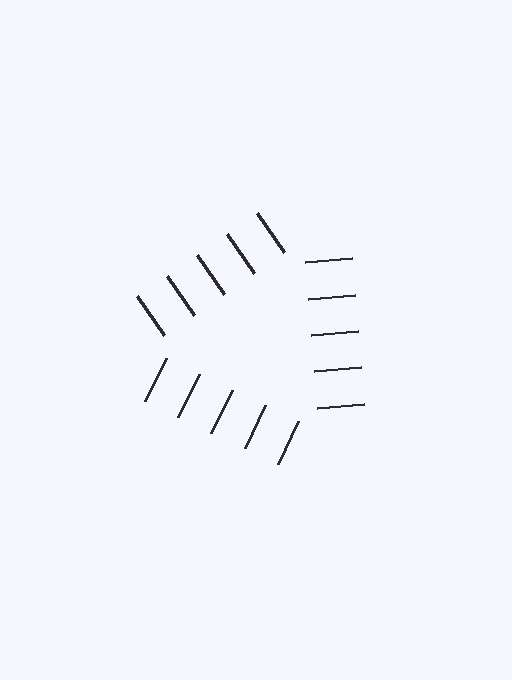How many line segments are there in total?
15 — 5 along each of the 3 edges.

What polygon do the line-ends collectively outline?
An illusory triangle — the line segments terminate on its edges but no continuous stroke is drawn.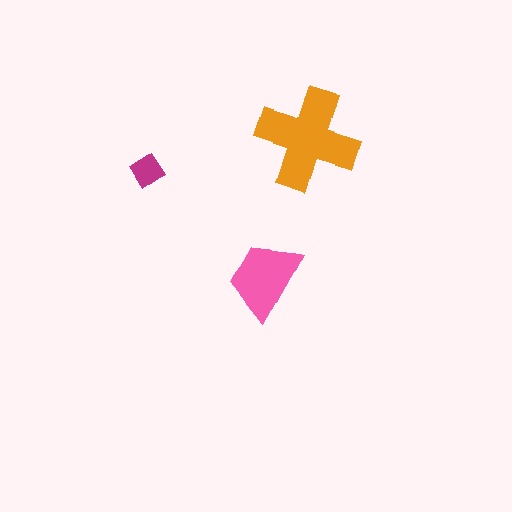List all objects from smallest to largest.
The magenta diamond, the pink trapezoid, the orange cross.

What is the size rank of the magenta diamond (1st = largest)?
3rd.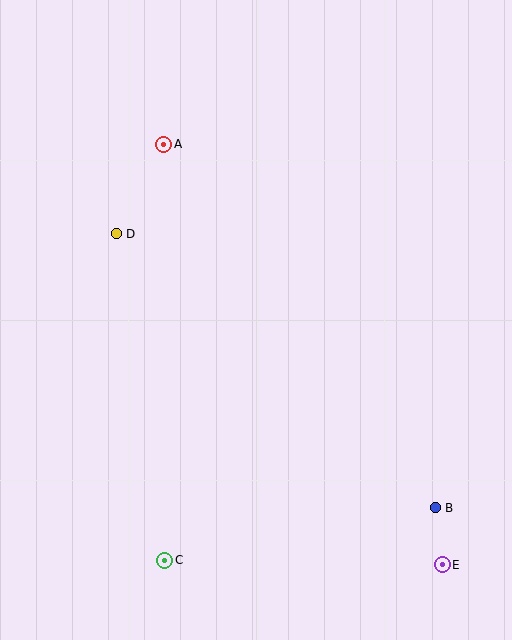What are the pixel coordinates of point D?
Point D is at (116, 234).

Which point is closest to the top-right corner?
Point A is closest to the top-right corner.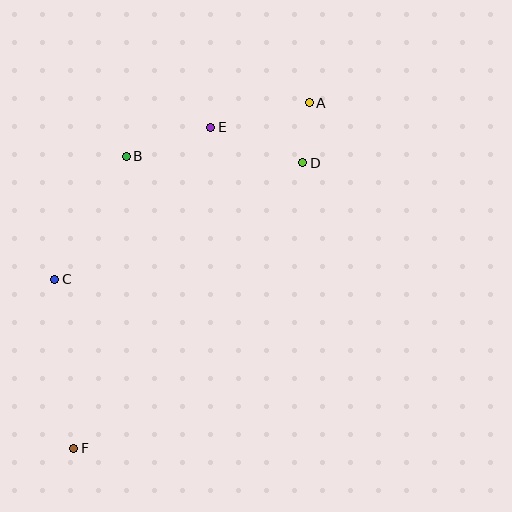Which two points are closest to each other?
Points A and D are closest to each other.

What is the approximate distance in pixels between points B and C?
The distance between B and C is approximately 142 pixels.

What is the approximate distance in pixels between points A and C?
The distance between A and C is approximately 310 pixels.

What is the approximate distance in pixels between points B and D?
The distance between B and D is approximately 177 pixels.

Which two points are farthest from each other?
Points A and F are farthest from each other.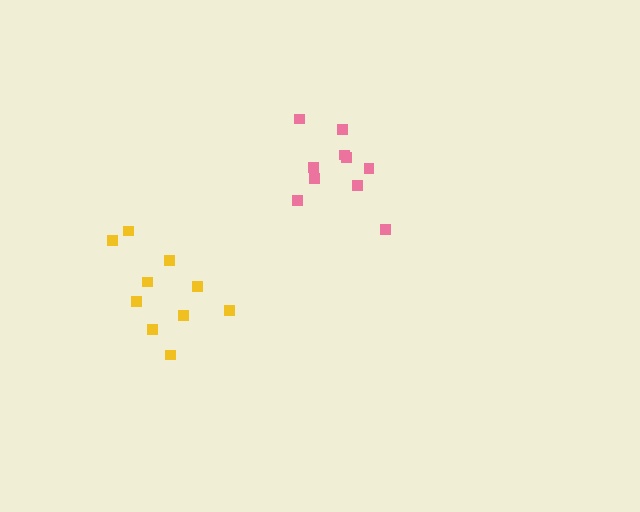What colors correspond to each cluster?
The clusters are colored: yellow, pink.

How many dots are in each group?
Group 1: 10 dots, Group 2: 10 dots (20 total).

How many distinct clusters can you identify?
There are 2 distinct clusters.